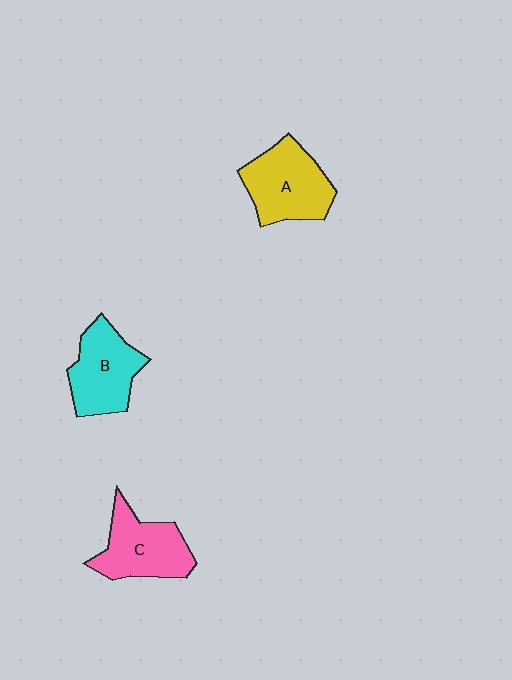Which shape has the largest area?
Shape A (yellow).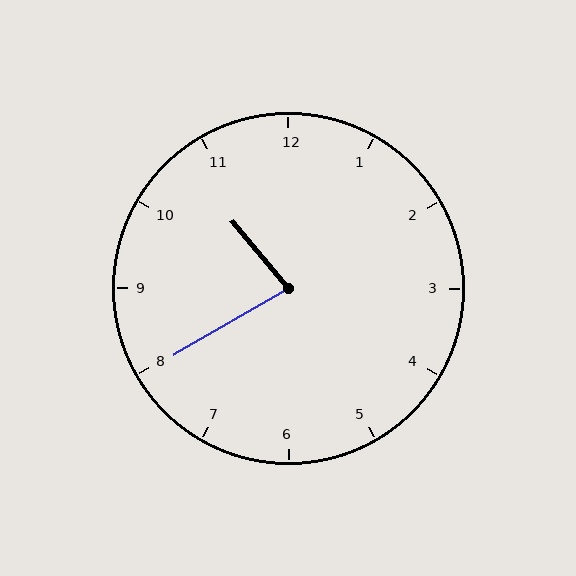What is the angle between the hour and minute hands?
Approximately 80 degrees.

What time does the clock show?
10:40.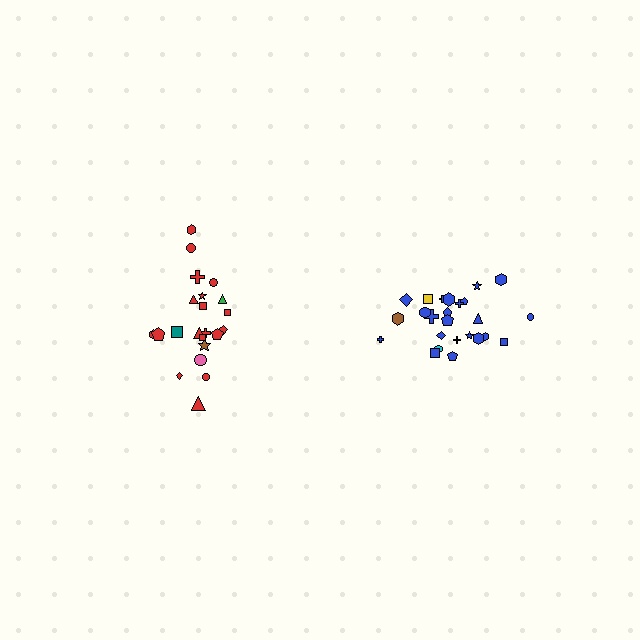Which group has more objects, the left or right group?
The right group.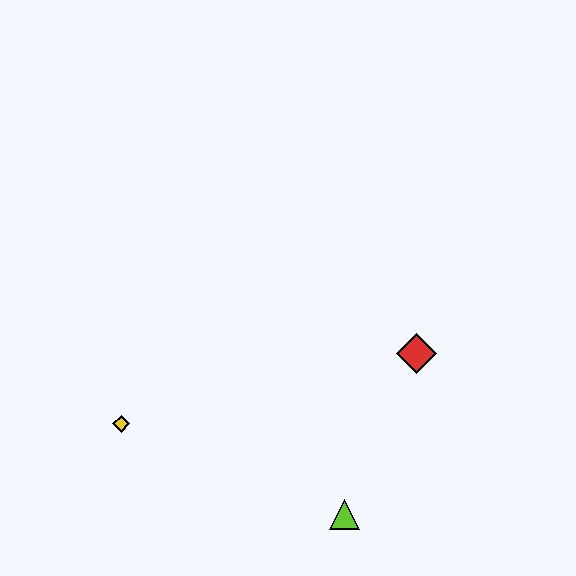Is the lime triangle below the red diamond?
Yes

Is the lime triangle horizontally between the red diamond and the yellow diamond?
Yes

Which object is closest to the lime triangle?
The red diamond is closest to the lime triangle.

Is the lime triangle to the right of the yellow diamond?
Yes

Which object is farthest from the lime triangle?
The yellow diamond is farthest from the lime triangle.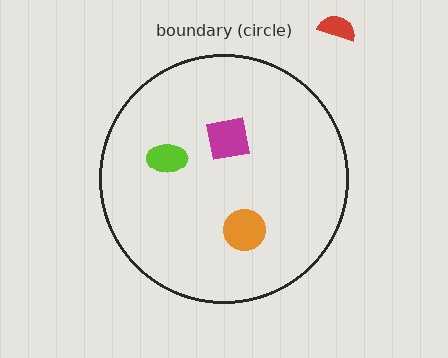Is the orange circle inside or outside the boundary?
Inside.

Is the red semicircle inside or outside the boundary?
Outside.